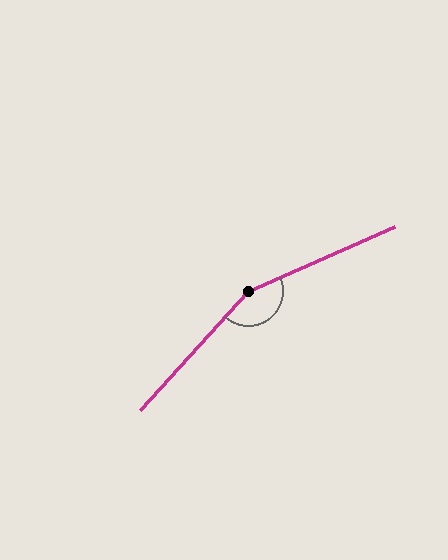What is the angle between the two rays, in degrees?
Approximately 156 degrees.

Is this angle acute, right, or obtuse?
It is obtuse.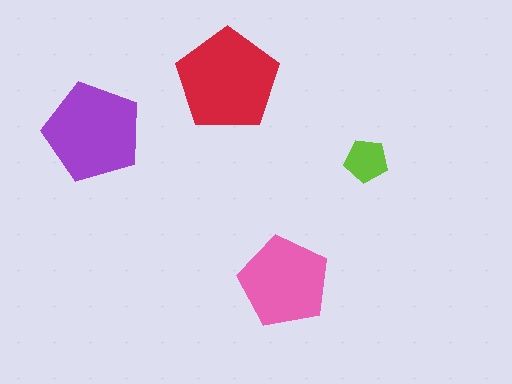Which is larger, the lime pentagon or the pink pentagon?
The pink one.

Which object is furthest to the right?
The lime pentagon is rightmost.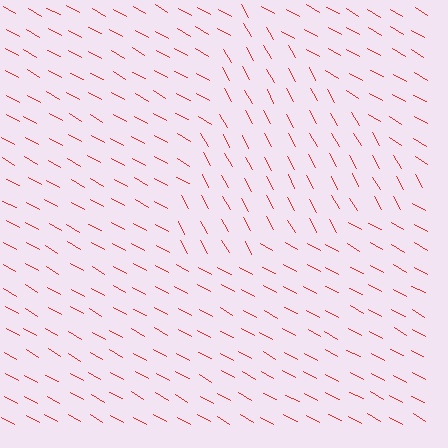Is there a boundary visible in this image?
Yes, there is a texture boundary formed by a change in line orientation.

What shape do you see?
I see a triangle.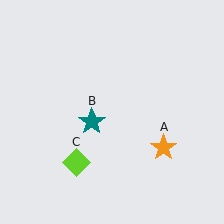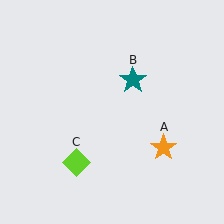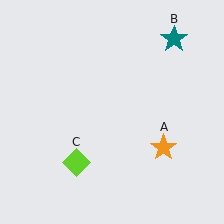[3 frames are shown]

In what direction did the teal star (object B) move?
The teal star (object B) moved up and to the right.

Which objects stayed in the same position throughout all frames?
Orange star (object A) and lime diamond (object C) remained stationary.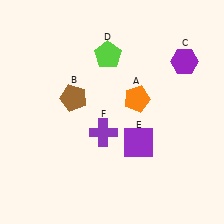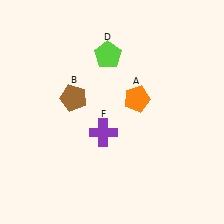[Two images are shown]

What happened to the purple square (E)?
The purple square (E) was removed in Image 2. It was in the bottom-right area of Image 1.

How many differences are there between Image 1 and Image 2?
There are 2 differences between the two images.